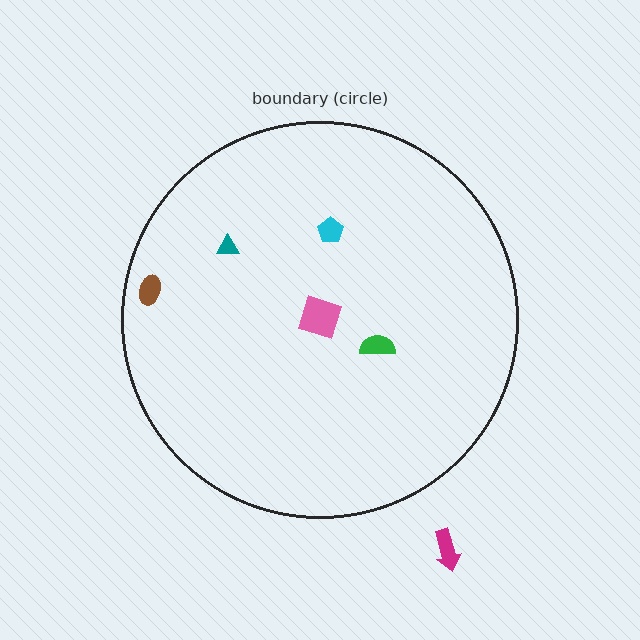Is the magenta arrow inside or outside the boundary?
Outside.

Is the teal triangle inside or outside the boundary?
Inside.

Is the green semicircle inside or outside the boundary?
Inside.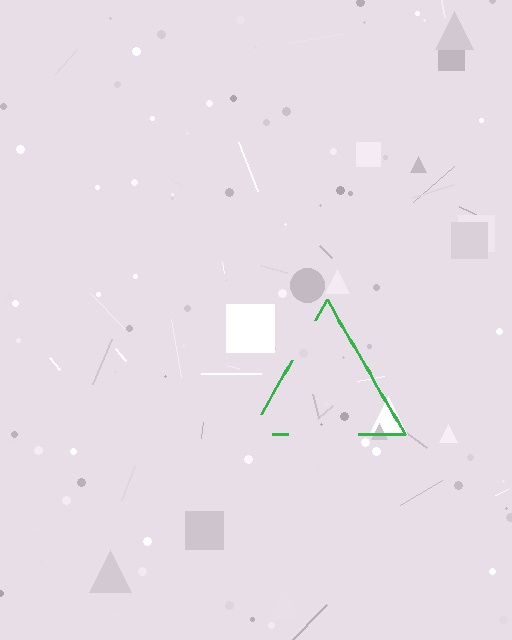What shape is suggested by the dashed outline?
The dashed outline suggests a triangle.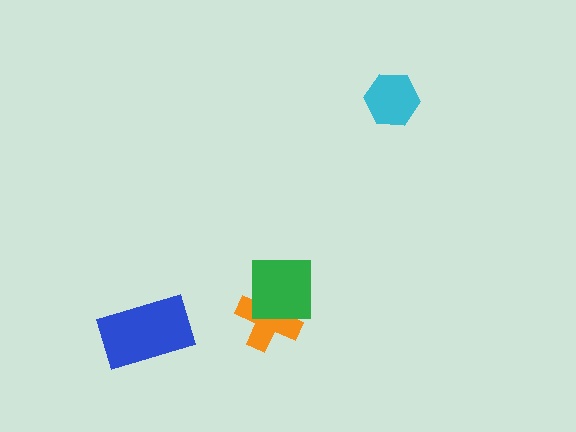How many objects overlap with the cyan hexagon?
0 objects overlap with the cyan hexagon.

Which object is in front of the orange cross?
The green square is in front of the orange cross.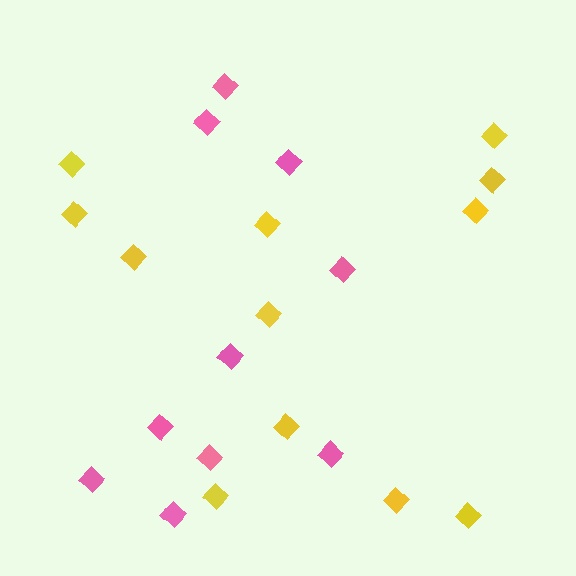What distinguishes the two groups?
There are 2 groups: one group of pink diamonds (10) and one group of yellow diamonds (12).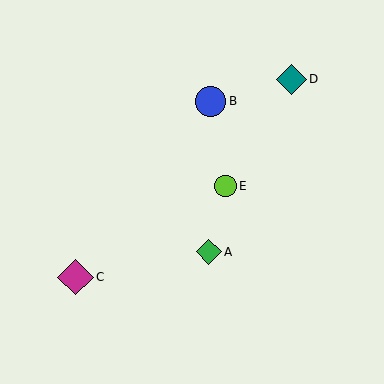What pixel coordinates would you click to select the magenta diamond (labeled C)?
Click at (76, 277) to select the magenta diamond C.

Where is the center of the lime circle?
The center of the lime circle is at (226, 186).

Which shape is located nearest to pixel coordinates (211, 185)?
The lime circle (labeled E) at (226, 186) is nearest to that location.